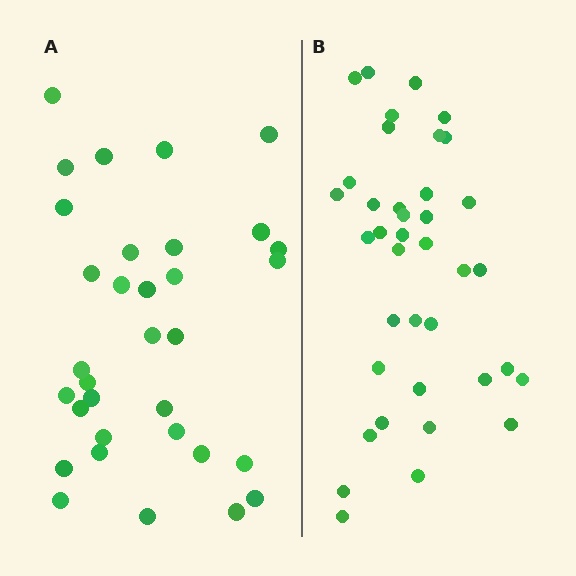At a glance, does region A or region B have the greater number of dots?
Region B (the right region) has more dots.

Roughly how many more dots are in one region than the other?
Region B has about 5 more dots than region A.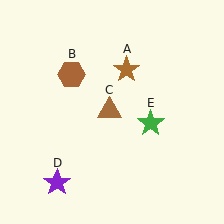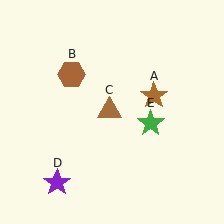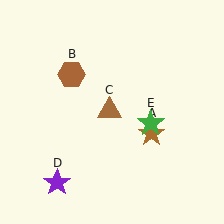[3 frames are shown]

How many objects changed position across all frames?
1 object changed position: brown star (object A).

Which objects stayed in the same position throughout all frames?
Brown hexagon (object B) and brown triangle (object C) and purple star (object D) and green star (object E) remained stationary.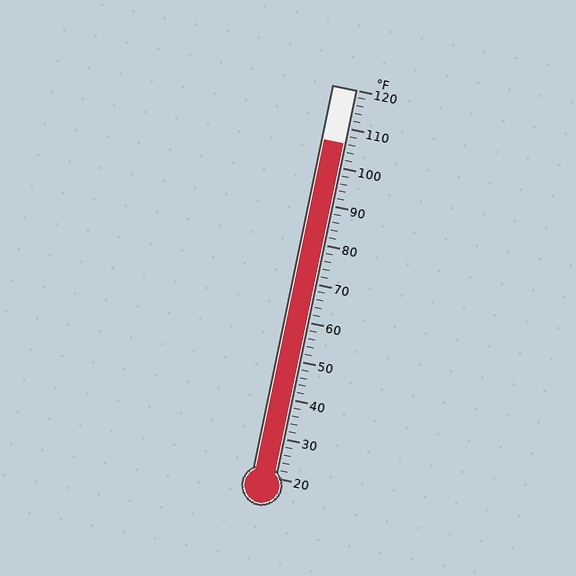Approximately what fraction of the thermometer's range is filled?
The thermometer is filled to approximately 85% of its range.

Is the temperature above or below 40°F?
The temperature is above 40°F.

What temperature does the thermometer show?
The thermometer shows approximately 106°F.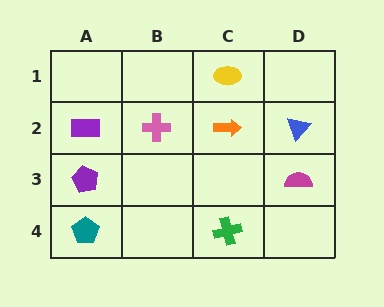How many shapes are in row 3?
2 shapes.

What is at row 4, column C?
A green cross.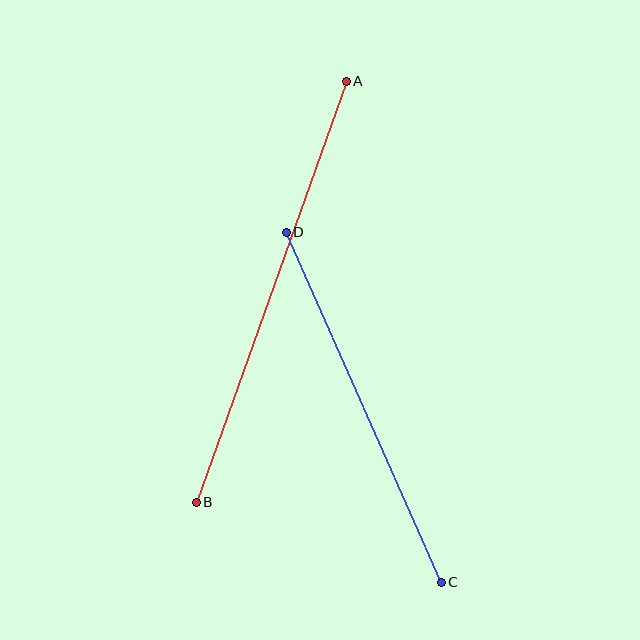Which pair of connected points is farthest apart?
Points A and B are farthest apart.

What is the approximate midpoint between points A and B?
The midpoint is at approximately (271, 292) pixels.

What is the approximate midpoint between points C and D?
The midpoint is at approximately (364, 407) pixels.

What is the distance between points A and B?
The distance is approximately 447 pixels.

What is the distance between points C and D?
The distance is approximately 383 pixels.